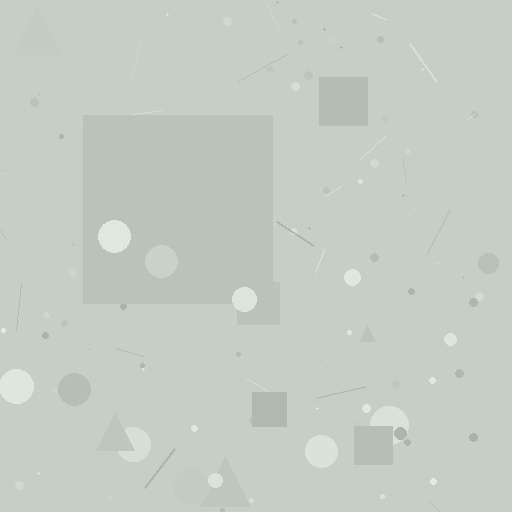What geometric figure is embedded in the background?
A square is embedded in the background.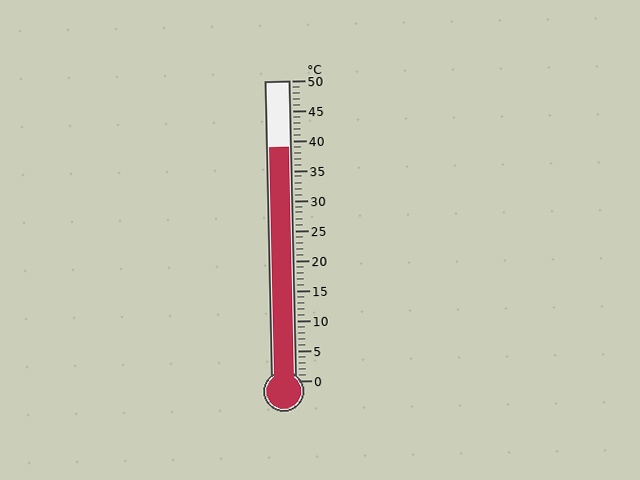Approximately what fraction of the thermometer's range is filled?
The thermometer is filled to approximately 80% of its range.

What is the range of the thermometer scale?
The thermometer scale ranges from 0°C to 50°C.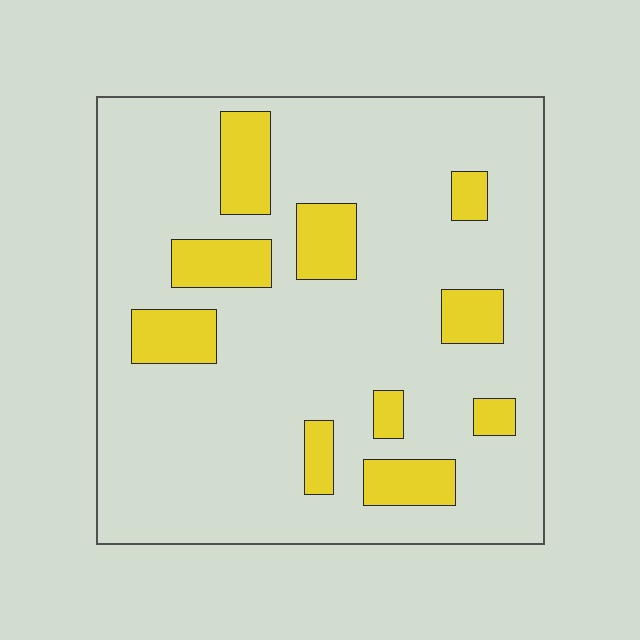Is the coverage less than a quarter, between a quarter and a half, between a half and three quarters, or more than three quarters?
Less than a quarter.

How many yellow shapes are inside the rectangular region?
10.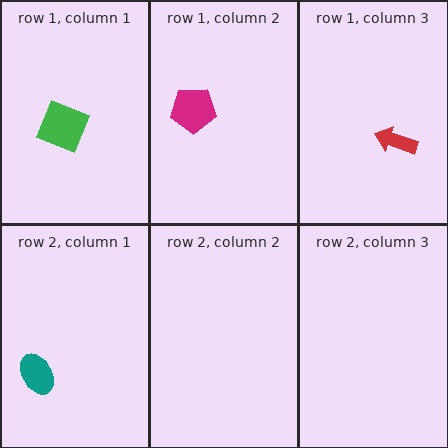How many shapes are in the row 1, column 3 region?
1.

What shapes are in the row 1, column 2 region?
The magenta pentagon.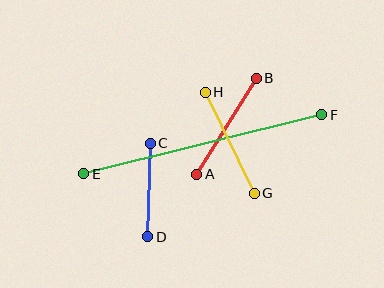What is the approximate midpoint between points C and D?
The midpoint is at approximately (149, 190) pixels.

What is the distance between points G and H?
The distance is approximately 112 pixels.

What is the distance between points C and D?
The distance is approximately 93 pixels.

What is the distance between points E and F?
The distance is approximately 245 pixels.